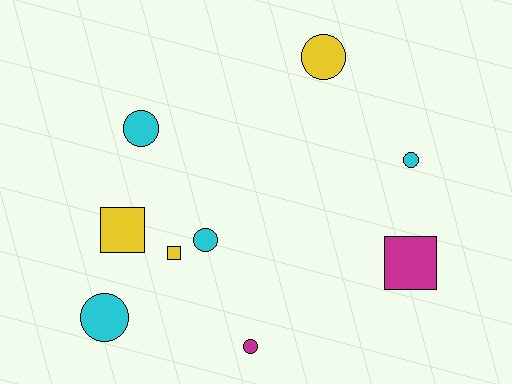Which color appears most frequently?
Cyan, with 4 objects.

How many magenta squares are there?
There is 1 magenta square.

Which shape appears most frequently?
Circle, with 6 objects.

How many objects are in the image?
There are 9 objects.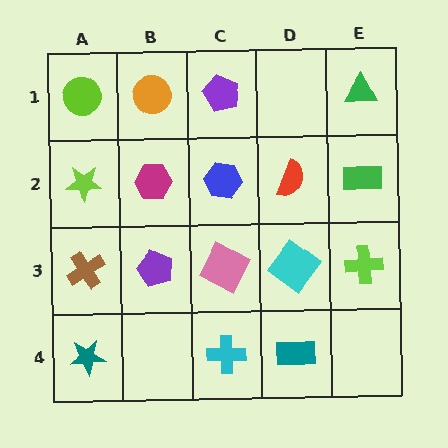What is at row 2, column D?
A red semicircle.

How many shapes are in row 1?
4 shapes.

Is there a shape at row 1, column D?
No, that cell is empty.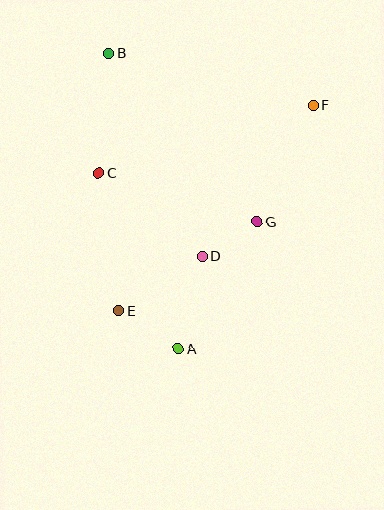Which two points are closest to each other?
Points D and G are closest to each other.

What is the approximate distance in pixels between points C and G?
The distance between C and G is approximately 166 pixels.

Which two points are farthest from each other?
Points A and B are farthest from each other.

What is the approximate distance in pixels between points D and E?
The distance between D and E is approximately 100 pixels.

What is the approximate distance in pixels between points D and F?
The distance between D and F is approximately 187 pixels.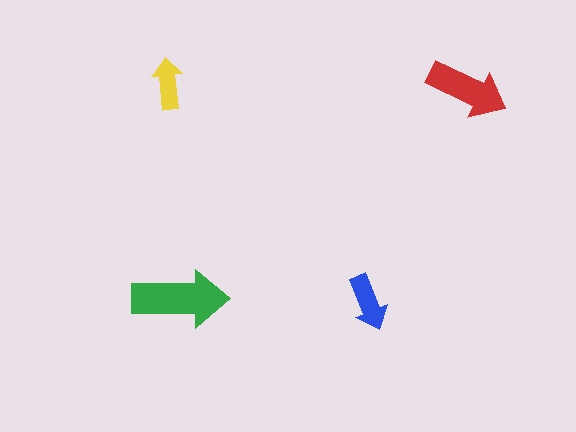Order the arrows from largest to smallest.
the green one, the red one, the blue one, the yellow one.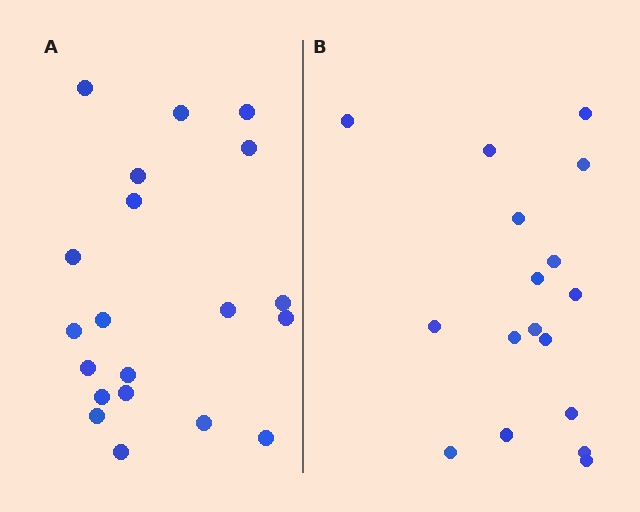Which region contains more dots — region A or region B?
Region A (the left region) has more dots.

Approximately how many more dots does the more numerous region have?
Region A has just a few more — roughly 2 or 3 more dots than region B.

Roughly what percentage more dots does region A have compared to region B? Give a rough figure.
About 20% more.